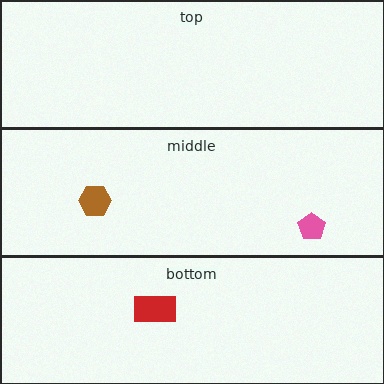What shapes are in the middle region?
The pink pentagon, the brown hexagon.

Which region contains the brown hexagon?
The middle region.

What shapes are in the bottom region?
The red rectangle.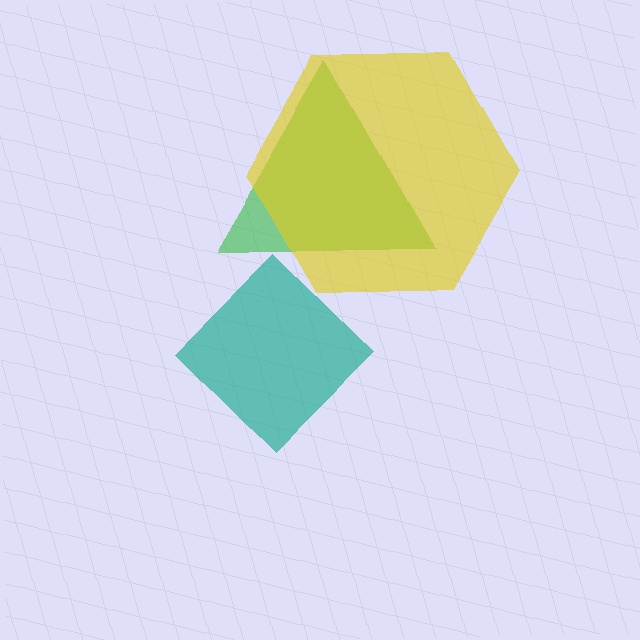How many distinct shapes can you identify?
There are 3 distinct shapes: a green triangle, a yellow hexagon, a teal diamond.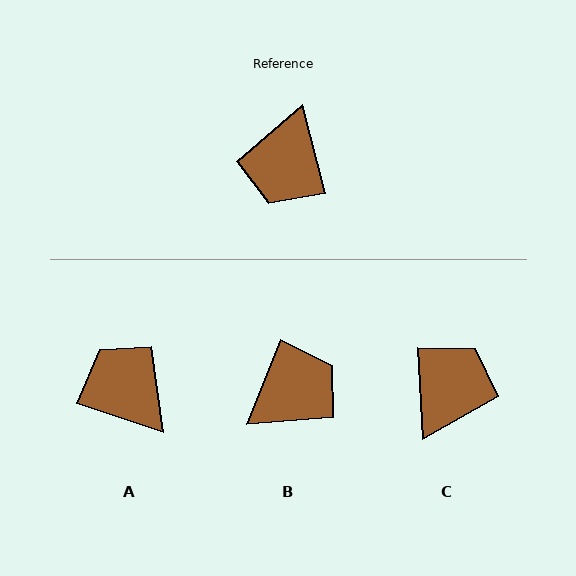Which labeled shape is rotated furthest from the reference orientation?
C, about 169 degrees away.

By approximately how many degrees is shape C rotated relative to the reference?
Approximately 169 degrees counter-clockwise.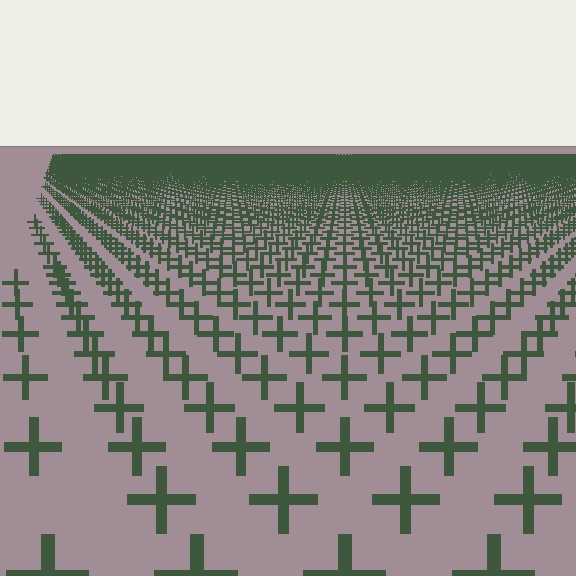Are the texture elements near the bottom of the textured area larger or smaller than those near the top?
Larger. Near the bottom, elements are closer to the viewer and appear at a bigger on-screen size.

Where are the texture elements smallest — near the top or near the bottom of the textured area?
Near the top.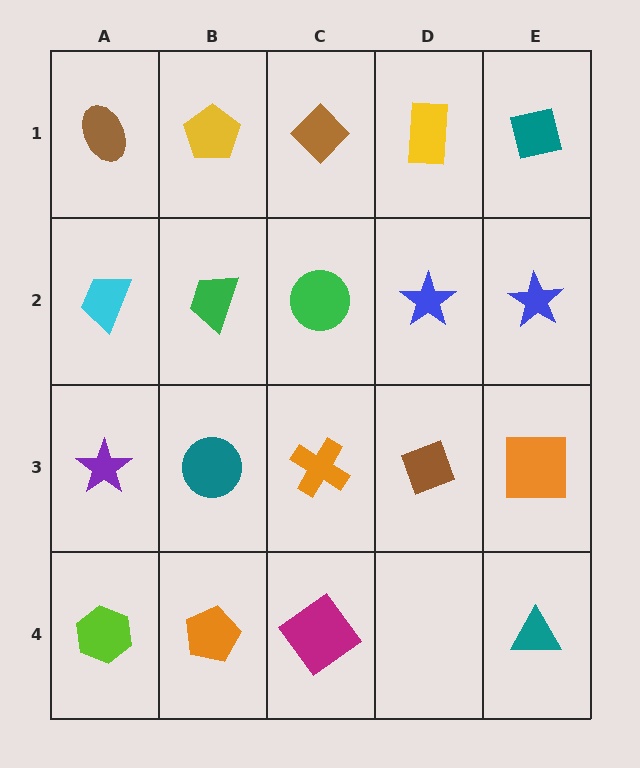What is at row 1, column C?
A brown diamond.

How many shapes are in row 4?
4 shapes.